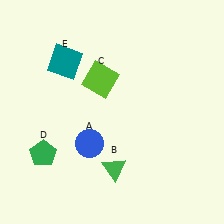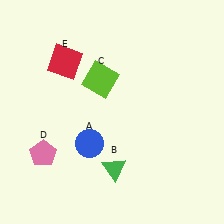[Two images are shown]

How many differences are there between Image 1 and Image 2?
There are 2 differences between the two images.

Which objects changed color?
D changed from green to pink. E changed from teal to red.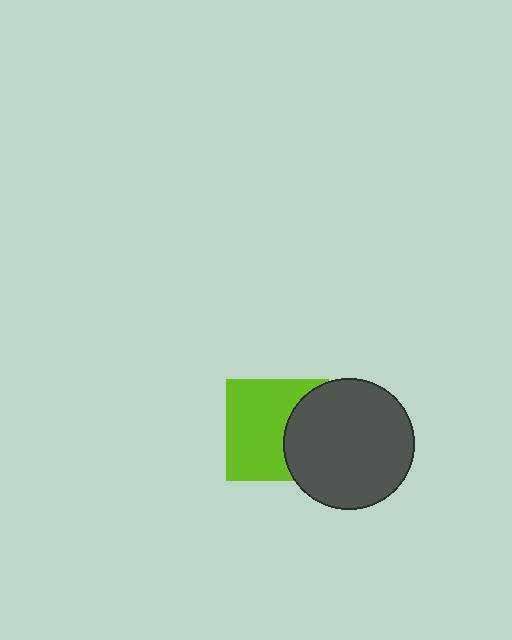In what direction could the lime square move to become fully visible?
The lime square could move left. That would shift it out from behind the dark gray circle entirely.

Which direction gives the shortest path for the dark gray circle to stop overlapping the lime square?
Moving right gives the shortest separation.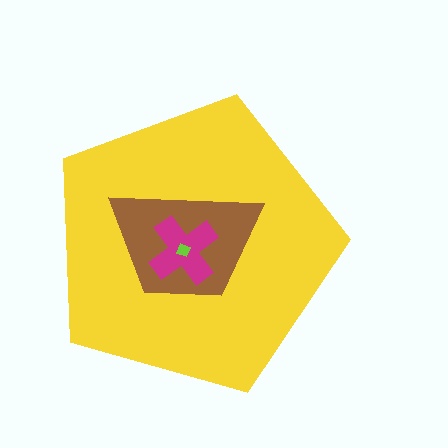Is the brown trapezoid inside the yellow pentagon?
Yes.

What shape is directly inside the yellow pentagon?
The brown trapezoid.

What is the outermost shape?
The yellow pentagon.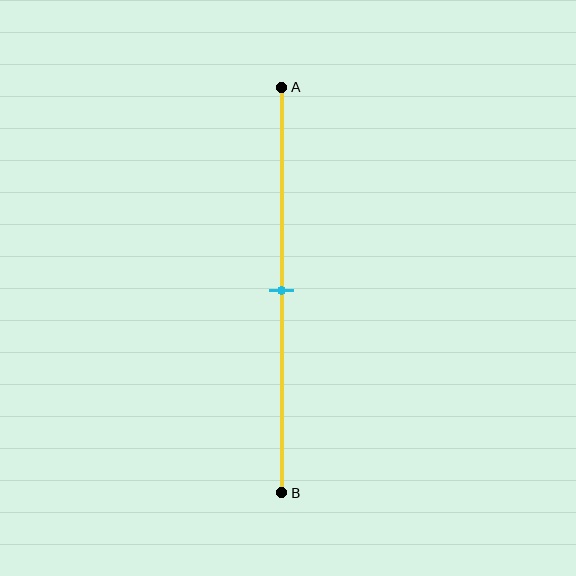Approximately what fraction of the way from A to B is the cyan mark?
The cyan mark is approximately 50% of the way from A to B.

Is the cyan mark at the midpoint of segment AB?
Yes, the mark is approximately at the midpoint.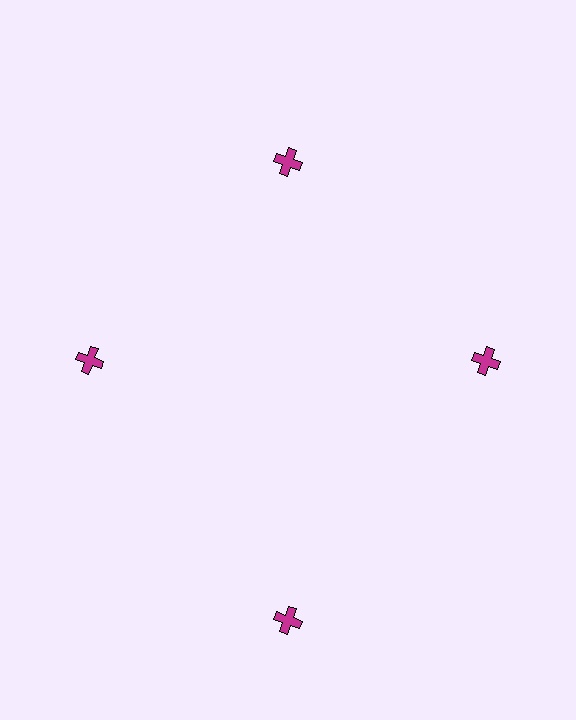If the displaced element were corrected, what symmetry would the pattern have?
It would have 4-fold rotational symmetry — the pattern would map onto itself every 90 degrees.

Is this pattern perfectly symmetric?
No. The 4 magenta crosses are arranged in a ring, but one element near the 6 o'clock position is pushed outward from the center, breaking the 4-fold rotational symmetry.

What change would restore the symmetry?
The symmetry would be restored by moving it inward, back onto the ring so that all 4 crosses sit at equal angles and equal distance from the center.